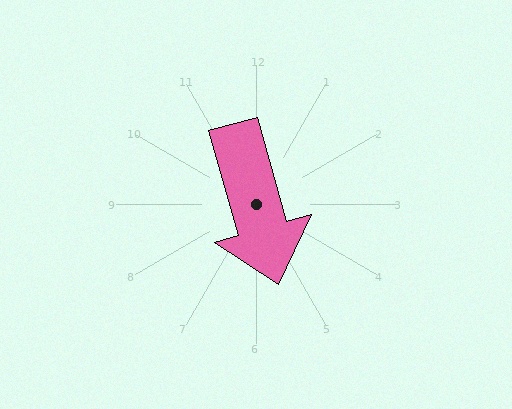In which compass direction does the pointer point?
South.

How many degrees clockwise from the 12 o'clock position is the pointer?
Approximately 164 degrees.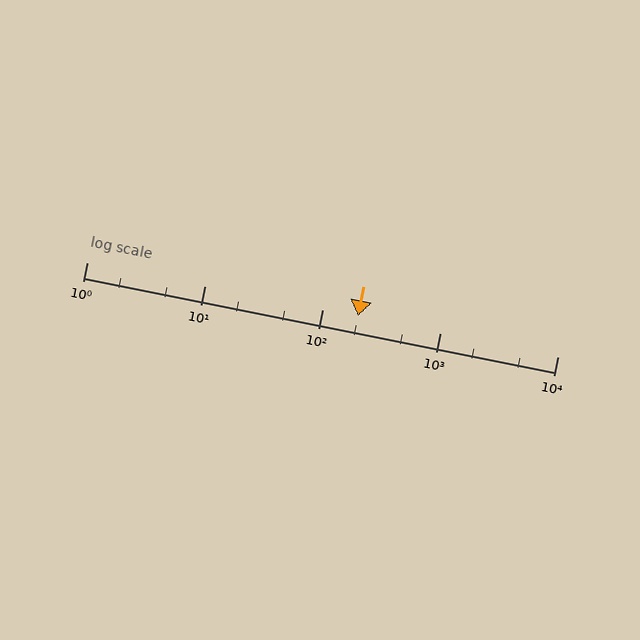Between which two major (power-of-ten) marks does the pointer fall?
The pointer is between 100 and 1000.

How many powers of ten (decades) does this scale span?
The scale spans 4 decades, from 1 to 10000.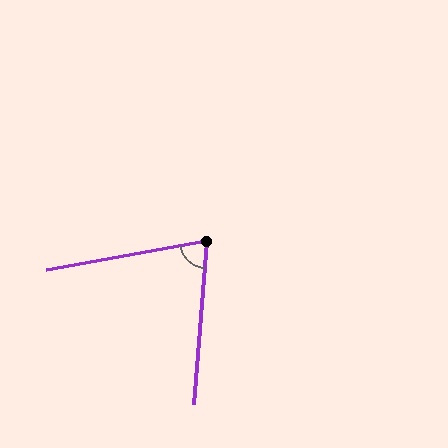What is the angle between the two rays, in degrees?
Approximately 75 degrees.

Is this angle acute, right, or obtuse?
It is acute.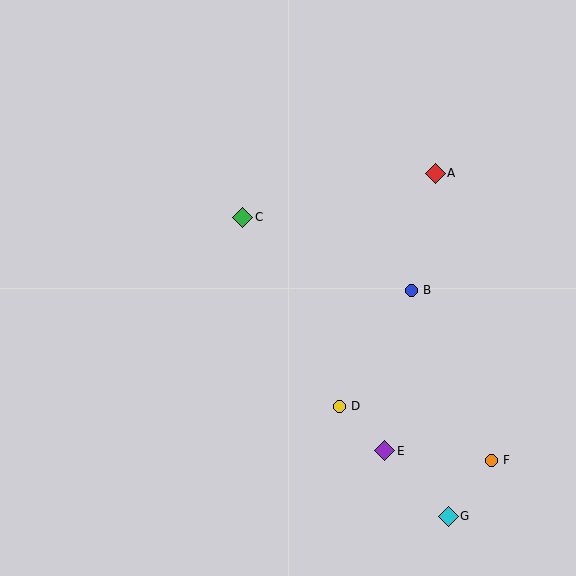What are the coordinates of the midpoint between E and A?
The midpoint between E and A is at (410, 312).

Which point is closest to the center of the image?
Point C at (242, 217) is closest to the center.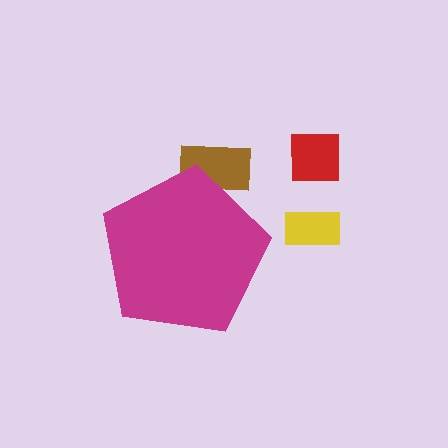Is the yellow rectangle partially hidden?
No, the yellow rectangle is fully visible.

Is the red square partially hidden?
No, the red square is fully visible.